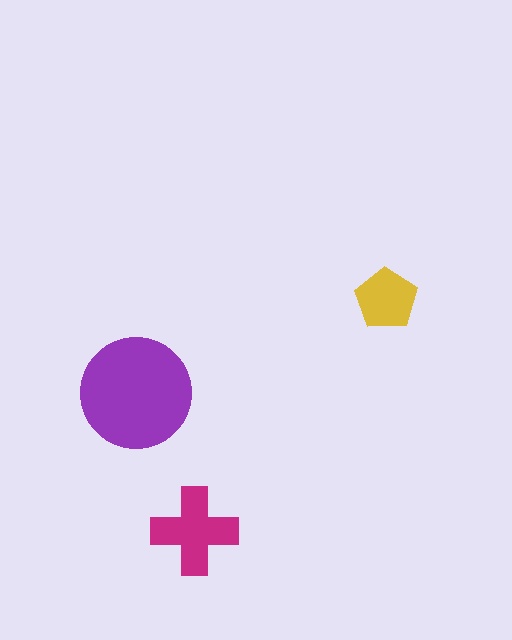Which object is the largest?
The purple circle.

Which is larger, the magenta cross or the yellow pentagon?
The magenta cross.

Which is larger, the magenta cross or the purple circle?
The purple circle.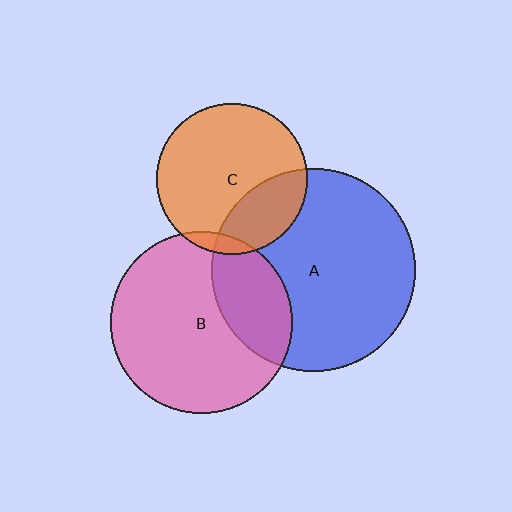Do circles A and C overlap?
Yes.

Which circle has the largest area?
Circle A (blue).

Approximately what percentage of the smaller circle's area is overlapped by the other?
Approximately 25%.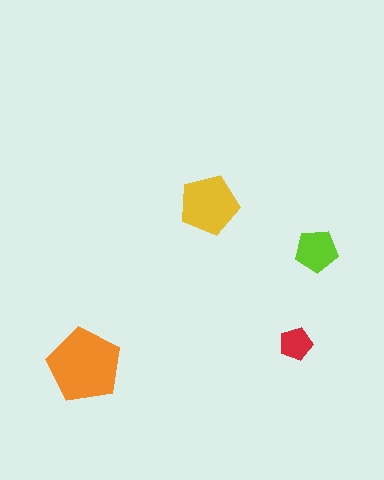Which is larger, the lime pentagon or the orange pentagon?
The orange one.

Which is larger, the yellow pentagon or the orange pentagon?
The orange one.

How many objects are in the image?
There are 4 objects in the image.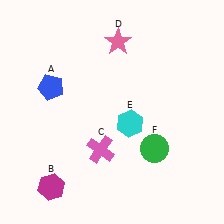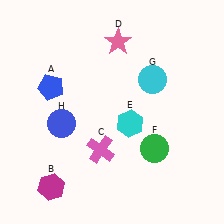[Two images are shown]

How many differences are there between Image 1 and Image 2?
There are 2 differences between the two images.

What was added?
A cyan circle (G), a blue circle (H) were added in Image 2.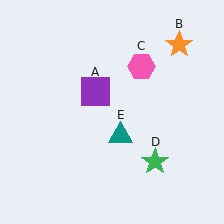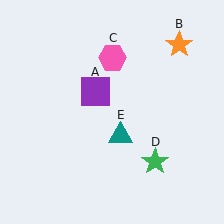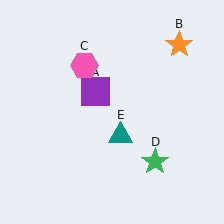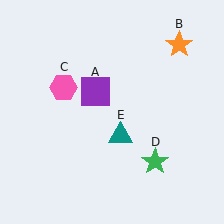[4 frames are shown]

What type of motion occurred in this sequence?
The pink hexagon (object C) rotated counterclockwise around the center of the scene.